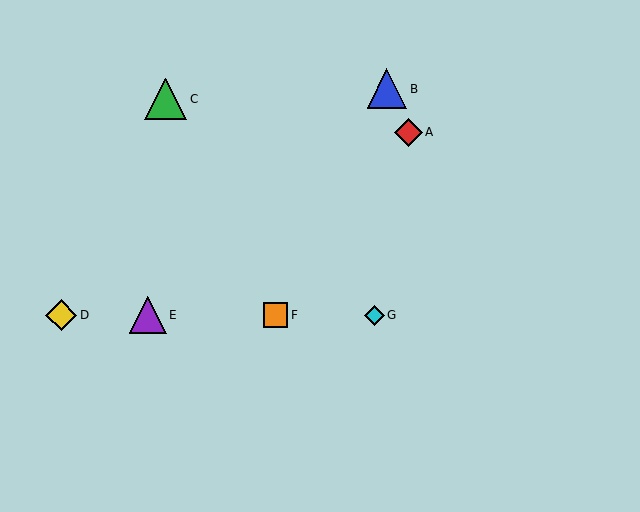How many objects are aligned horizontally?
4 objects (D, E, F, G) are aligned horizontally.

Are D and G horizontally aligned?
Yes, both are at y≈315.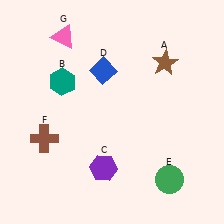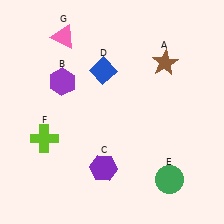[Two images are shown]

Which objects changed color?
B changed from teal to purple. F changed from brown to lime.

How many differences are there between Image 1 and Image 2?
There are 2 differences between the two images.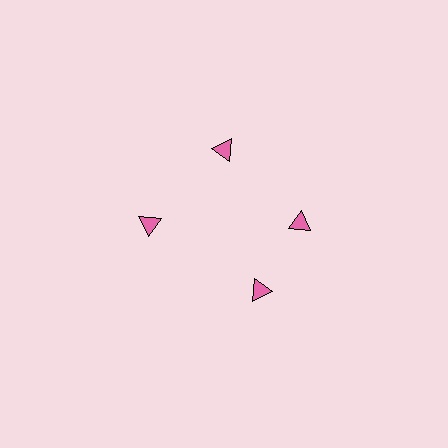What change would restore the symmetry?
The symmetry would be restored by rotating it back into even spacing with its neighbors so that all 4 triangles sit at equal angles and equal distance from the center.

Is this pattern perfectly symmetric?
No. The 4 pink triangles are arranged in a ring, but one element near the 6 o'clock position is rotated out of alignment along the ring, breaking the 4-fold rotational symmetry.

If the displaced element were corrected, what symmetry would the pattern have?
It would have 4-fold rotational symmetry — the pattern would map onto itself every 90 degrees.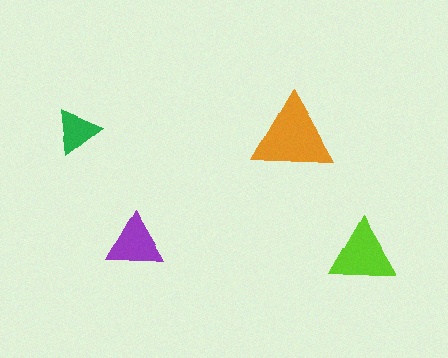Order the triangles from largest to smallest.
the orange one, the lime one, the purple one, the green one.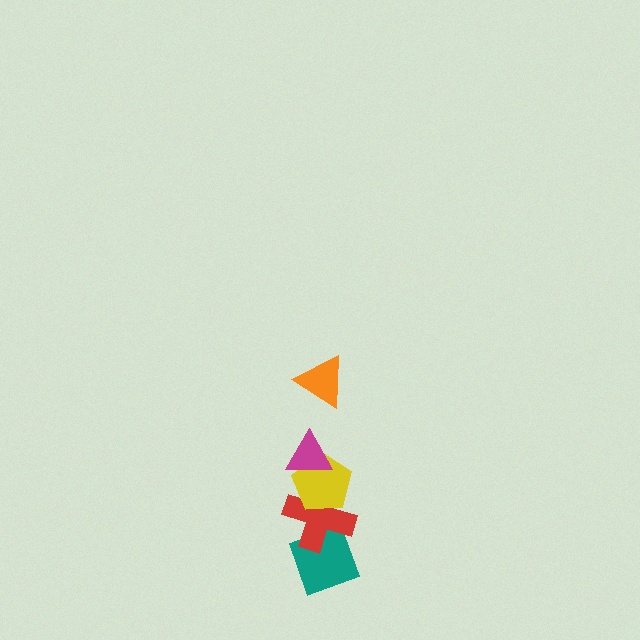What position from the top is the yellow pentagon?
The yellow pentagon is 3rd from the top.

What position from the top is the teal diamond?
The teal diamond is 5th from the top.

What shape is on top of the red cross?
The yellow pentagon is on top of the red cross.